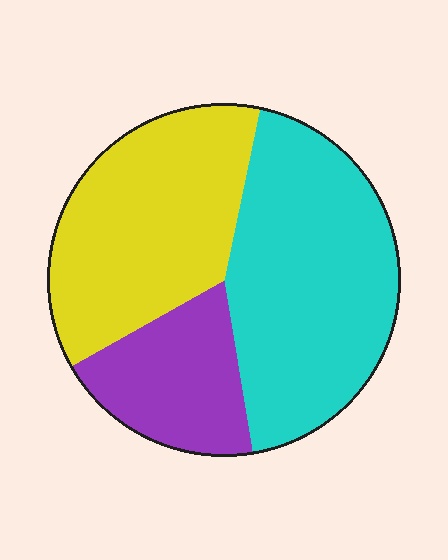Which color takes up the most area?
Cyan, at roughly 45%.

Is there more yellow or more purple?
Yellow.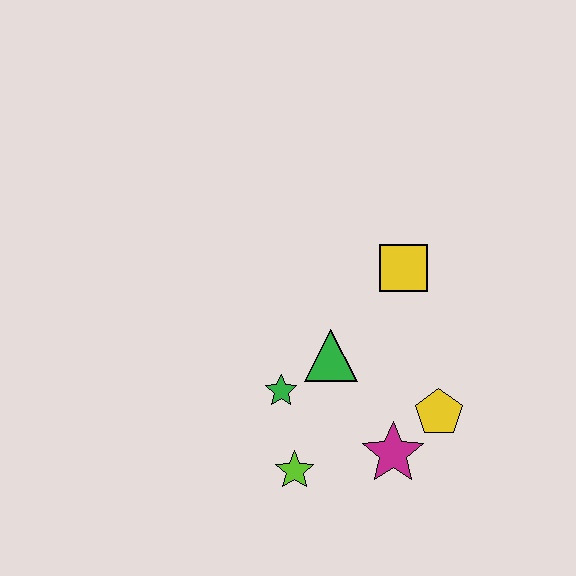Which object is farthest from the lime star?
The yellow square is farthest from the lime star.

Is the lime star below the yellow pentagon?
Yes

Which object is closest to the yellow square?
The green triangle is closest to the yellow square.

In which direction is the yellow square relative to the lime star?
The yellow square is above the lime star.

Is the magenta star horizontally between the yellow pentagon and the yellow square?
No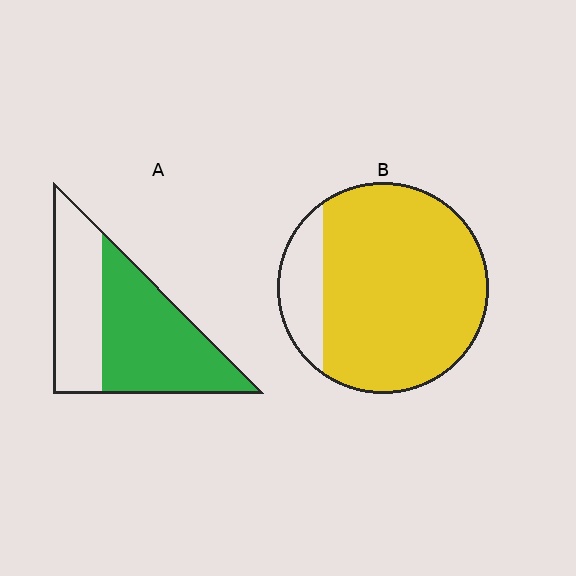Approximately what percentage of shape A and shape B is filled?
A is approximately 60% and B is approximately 85%.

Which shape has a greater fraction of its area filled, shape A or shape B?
Shape B.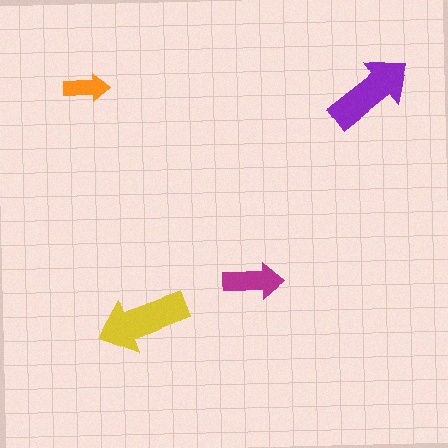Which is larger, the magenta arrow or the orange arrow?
The magenta one.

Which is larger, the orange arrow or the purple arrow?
The purple one.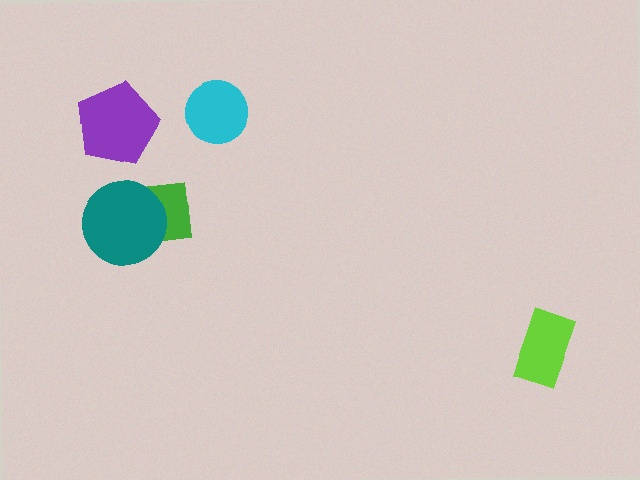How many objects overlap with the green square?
1 object overlaps with the green square.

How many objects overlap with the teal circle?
1 object overlaps with the teal circle.